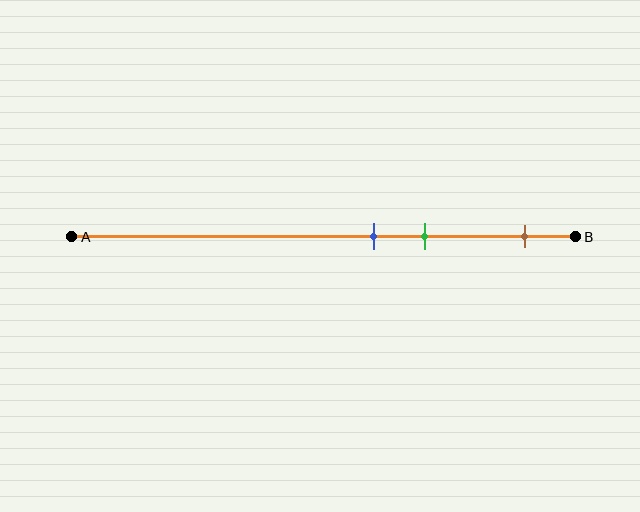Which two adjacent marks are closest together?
The blue and green marks are the closest adjacent pair.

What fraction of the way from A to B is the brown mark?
The brown mark is approximately 90% (0.9) of the way from A to B.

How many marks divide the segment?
There are 3 marks dividing the segment.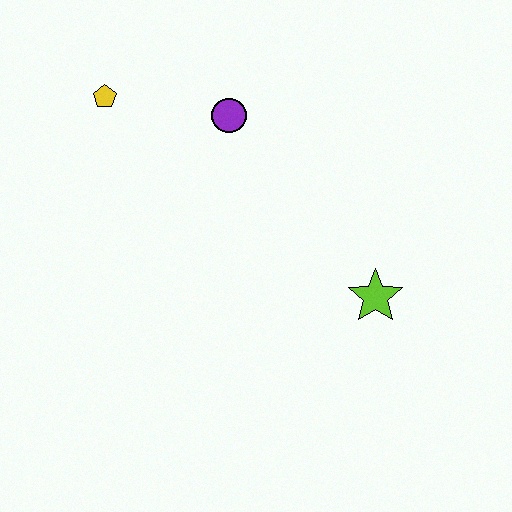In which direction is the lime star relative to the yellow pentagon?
The lime star is to the right of the yellow pentagon.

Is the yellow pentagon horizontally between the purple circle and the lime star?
No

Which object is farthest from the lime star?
The yellow pentagon is farthest from the lime star.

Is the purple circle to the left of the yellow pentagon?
No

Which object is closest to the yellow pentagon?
The purple circle is closest to the yellow pentagon.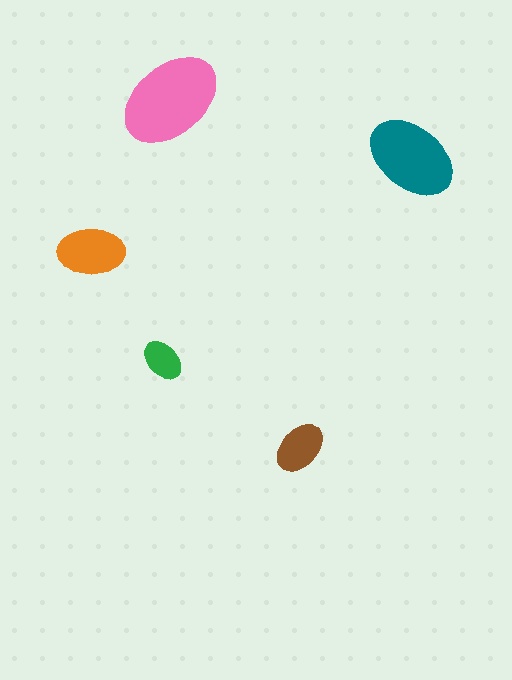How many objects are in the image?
There are 5 objects in the image.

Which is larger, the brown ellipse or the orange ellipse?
The orange one.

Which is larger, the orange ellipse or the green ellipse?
The orange one.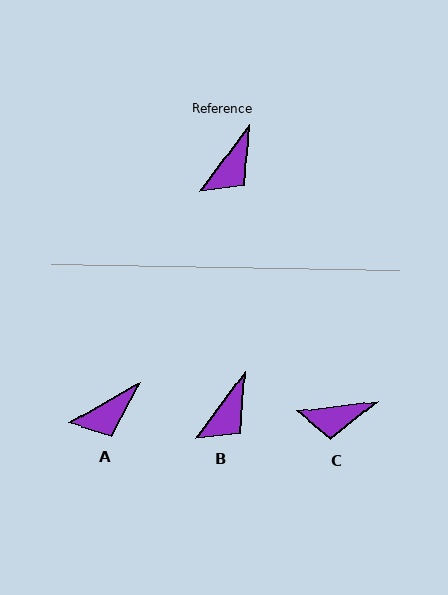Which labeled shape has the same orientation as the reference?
B.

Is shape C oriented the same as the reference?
No, it is off by about 47 degrees.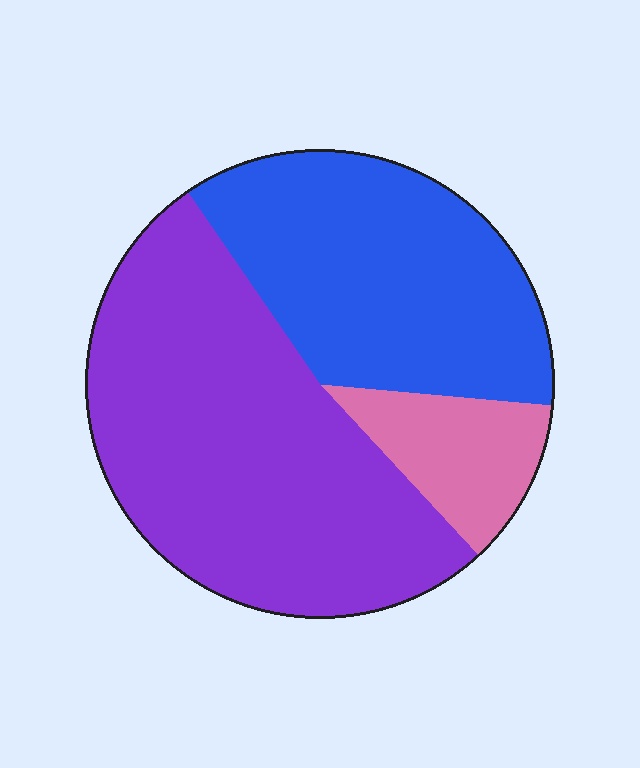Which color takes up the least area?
Pink, at roughly 10%.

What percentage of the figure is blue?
Blue takes up about three eighths (3/8) of the figure.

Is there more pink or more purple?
Purple.